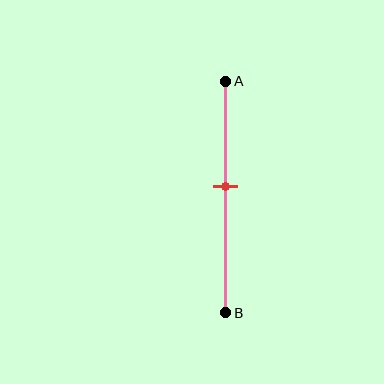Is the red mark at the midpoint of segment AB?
No, the mark is at about 45% from A, not at the 50% midpoint.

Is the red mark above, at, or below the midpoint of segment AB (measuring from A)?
The red mark is above the midpoint of segment AB.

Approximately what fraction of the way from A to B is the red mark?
The red mark is approximately 45% of the way from A to B.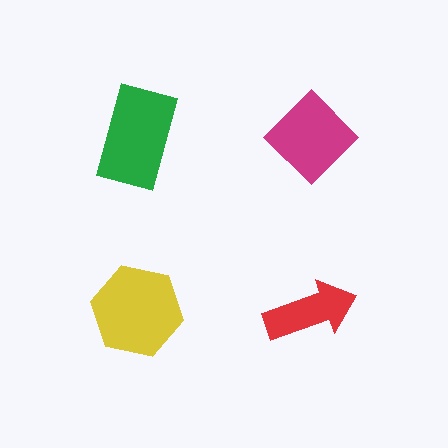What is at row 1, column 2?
A magenta diamond.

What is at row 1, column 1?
A green rectangle.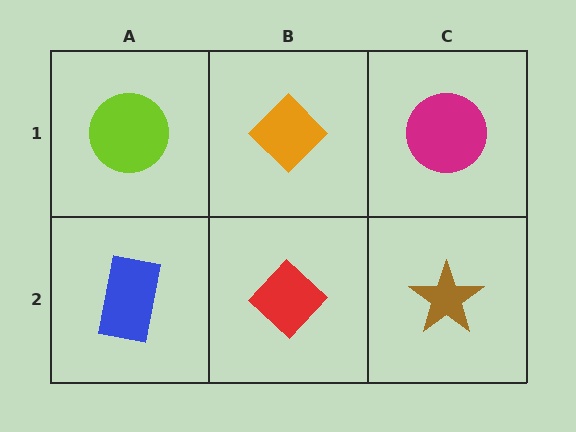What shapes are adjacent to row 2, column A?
A lime circle (row 1, column A), a red diamond (row 2, column B).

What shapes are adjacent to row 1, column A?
A blue rectangle (row 2, column A), an orange diamond (row 1, column B).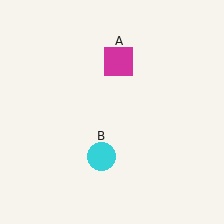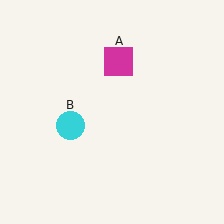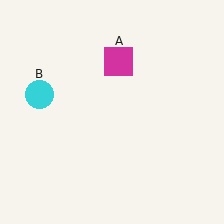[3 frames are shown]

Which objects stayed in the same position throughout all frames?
Magenta square (object A) remained stationary.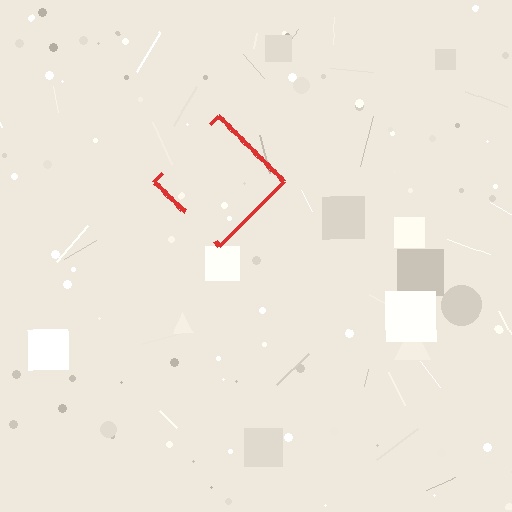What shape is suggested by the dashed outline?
The dashed outline suggests a diamond.